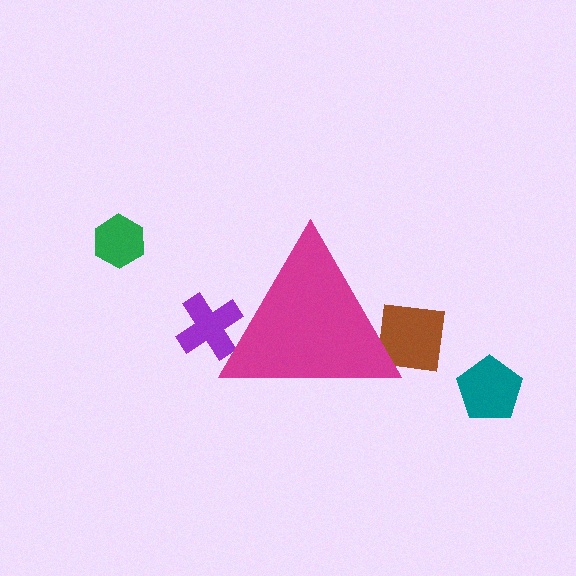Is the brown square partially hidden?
Yes, the brown square is partially hidden behind the magenta triangle.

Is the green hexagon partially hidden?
No, the green hexagon is fully visible.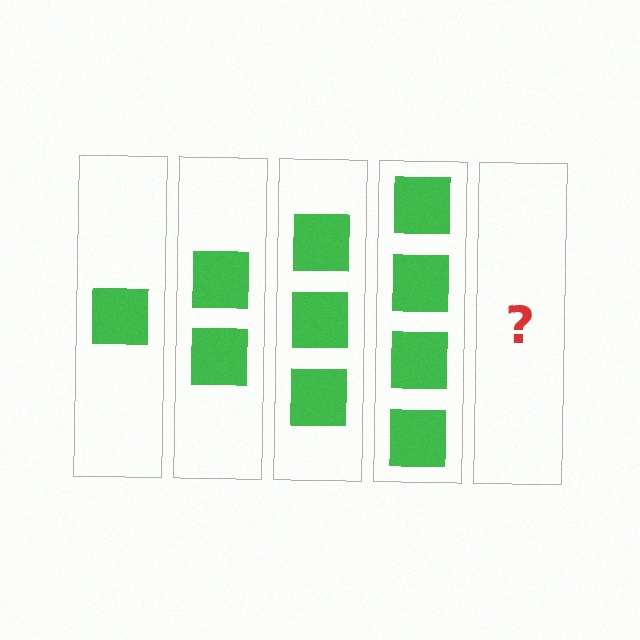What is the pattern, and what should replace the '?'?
The pattern is that each step adds one more square. The '?' should be 5 squares.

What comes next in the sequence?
The next element should be 5 squares.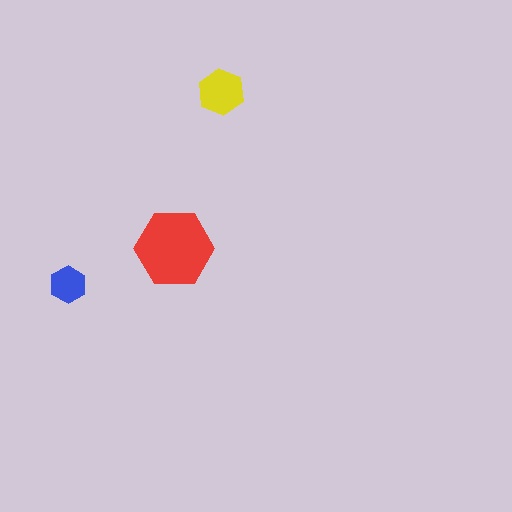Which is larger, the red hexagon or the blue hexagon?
The red one.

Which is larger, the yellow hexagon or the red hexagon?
The red one.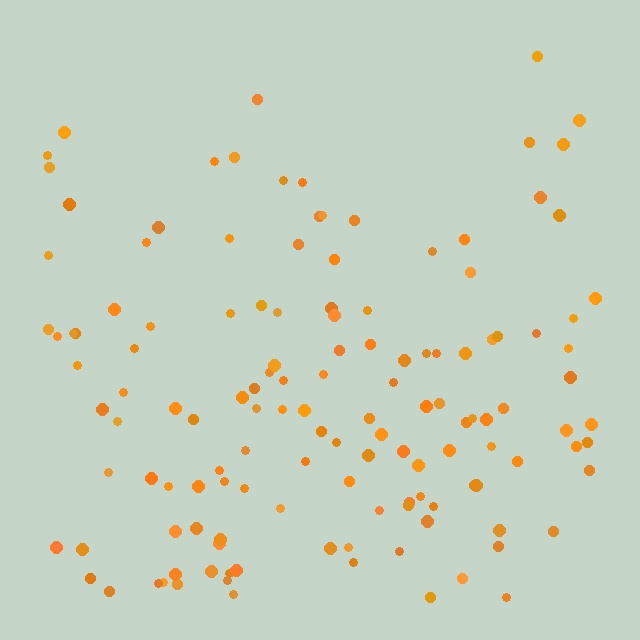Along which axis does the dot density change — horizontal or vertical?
Vertical.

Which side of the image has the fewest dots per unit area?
The top.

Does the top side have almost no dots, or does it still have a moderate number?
Still a moderate number, just noticeably fewer than the bottom.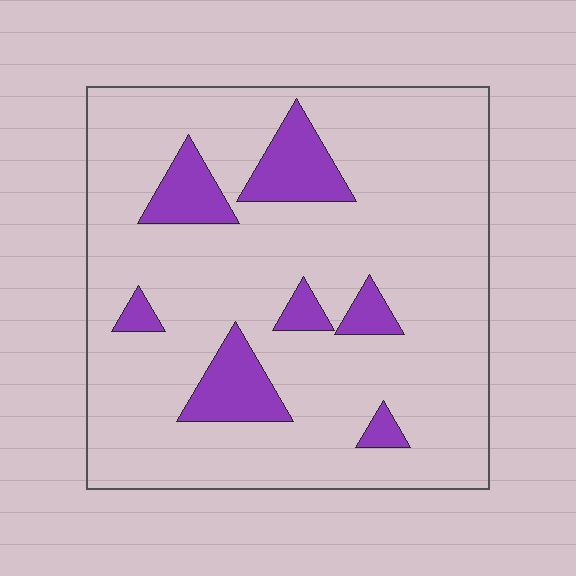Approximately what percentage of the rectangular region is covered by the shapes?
Approximately 15%.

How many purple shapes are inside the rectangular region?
7.